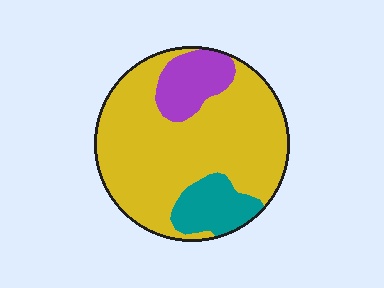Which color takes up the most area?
Yellow, at roughly 75%.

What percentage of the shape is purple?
Purple covers around 15% of the shape.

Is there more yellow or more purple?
Yellow.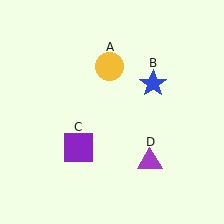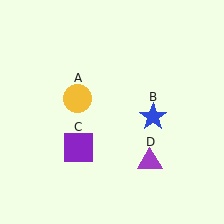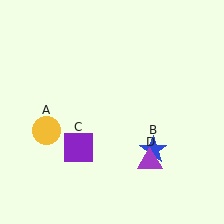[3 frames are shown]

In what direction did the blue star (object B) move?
The blue star (object B) moved down.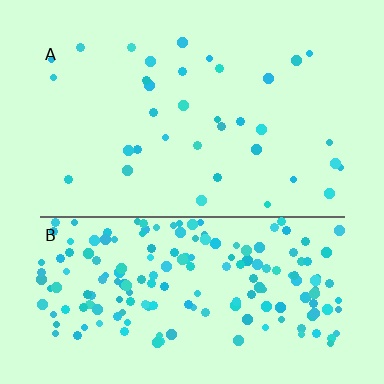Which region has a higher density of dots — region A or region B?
B (the bottom).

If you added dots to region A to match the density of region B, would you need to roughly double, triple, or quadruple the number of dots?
Approximately quadruple.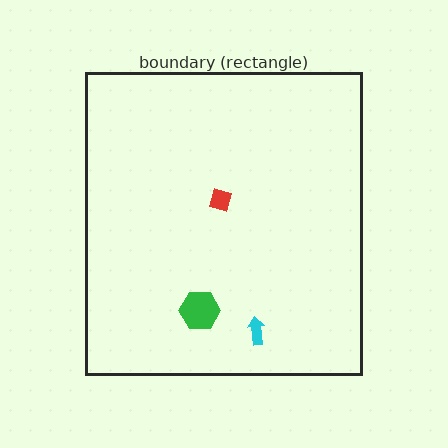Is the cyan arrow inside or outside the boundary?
Inside.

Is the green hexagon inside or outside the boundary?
Inside.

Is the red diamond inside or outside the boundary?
Inside.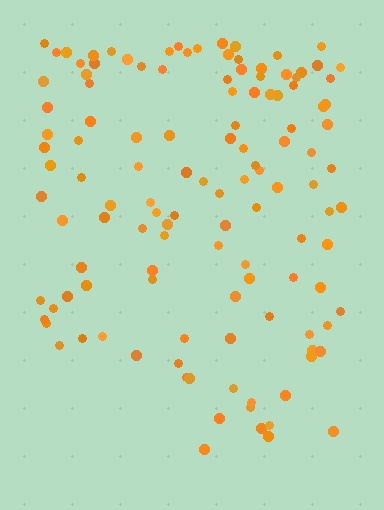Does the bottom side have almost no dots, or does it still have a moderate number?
Still a moderate number, just noticeably fewer than the top.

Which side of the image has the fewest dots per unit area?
The bottom.